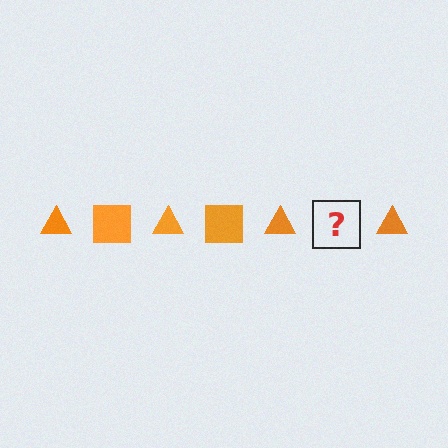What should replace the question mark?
The question mark should be replaced with an orange square.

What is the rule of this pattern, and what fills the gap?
The rule is that the pattern cycles through triangle, square shapes in orange. The gap should be filled with an orange square.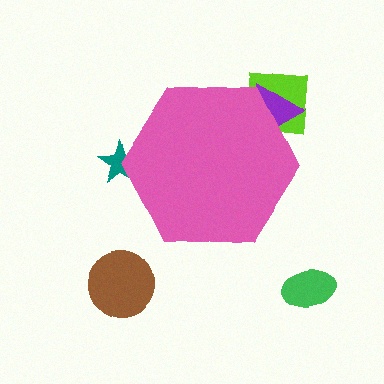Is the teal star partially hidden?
Yes, the teal star is partially hidden behind the pink hexagon.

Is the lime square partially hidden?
Yes, the lime square is partially hidden behind the pink hexagon.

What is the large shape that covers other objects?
A pink hexagon.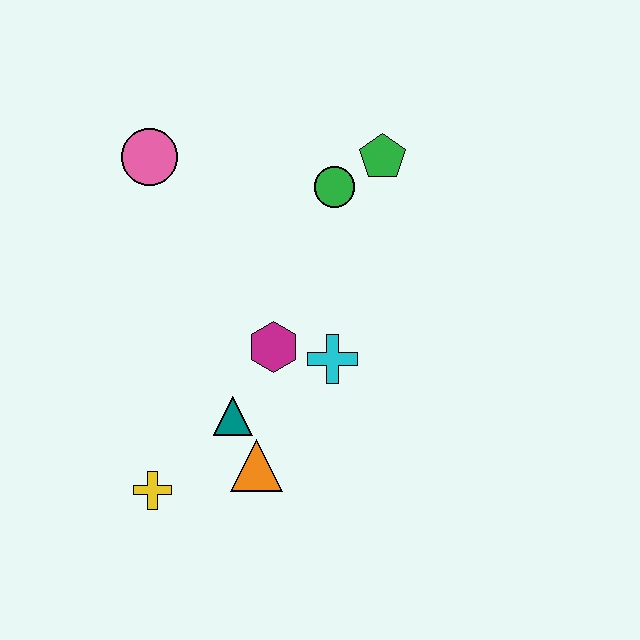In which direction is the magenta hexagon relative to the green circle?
The magenta hexagon is below the green circle.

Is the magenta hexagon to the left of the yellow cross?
No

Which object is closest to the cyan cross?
The magenta hexagon is closest to the cyan cross.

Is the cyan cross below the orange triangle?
No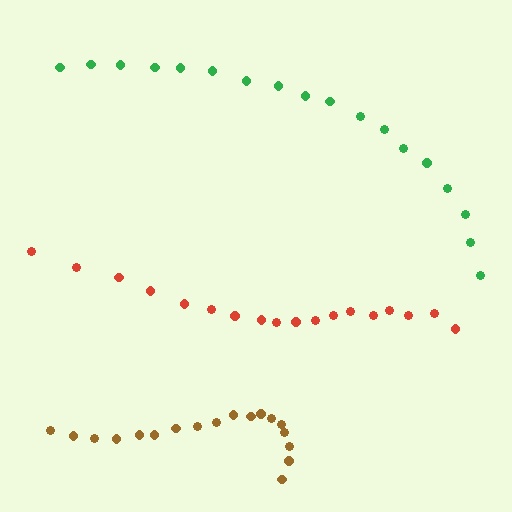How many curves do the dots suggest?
There are 3 distinct paths.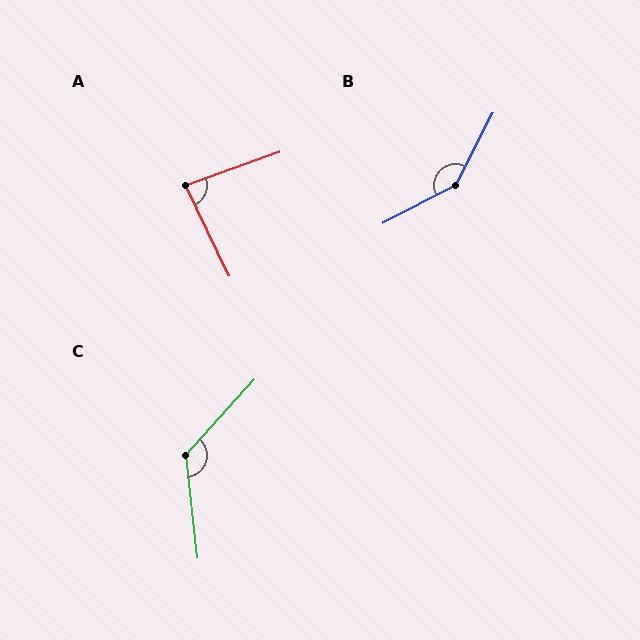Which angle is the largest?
B, at approximately 144 degrees.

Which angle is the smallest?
A, at approximately 84 degrees.